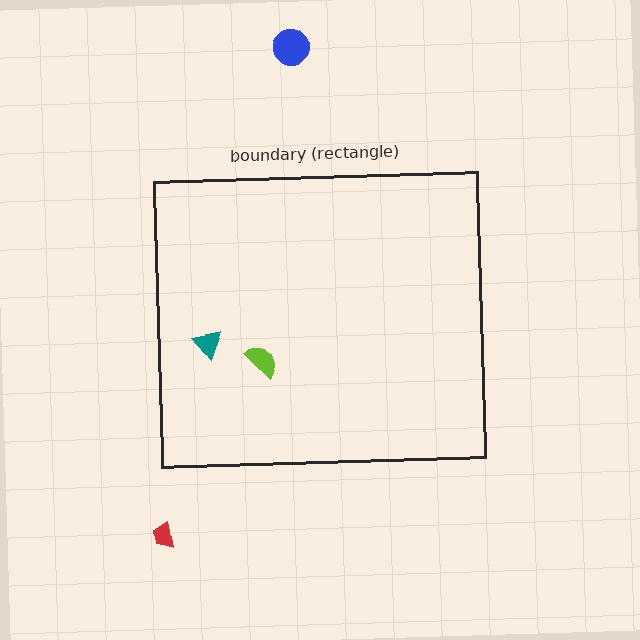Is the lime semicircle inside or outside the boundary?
Inside.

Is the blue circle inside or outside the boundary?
Outside.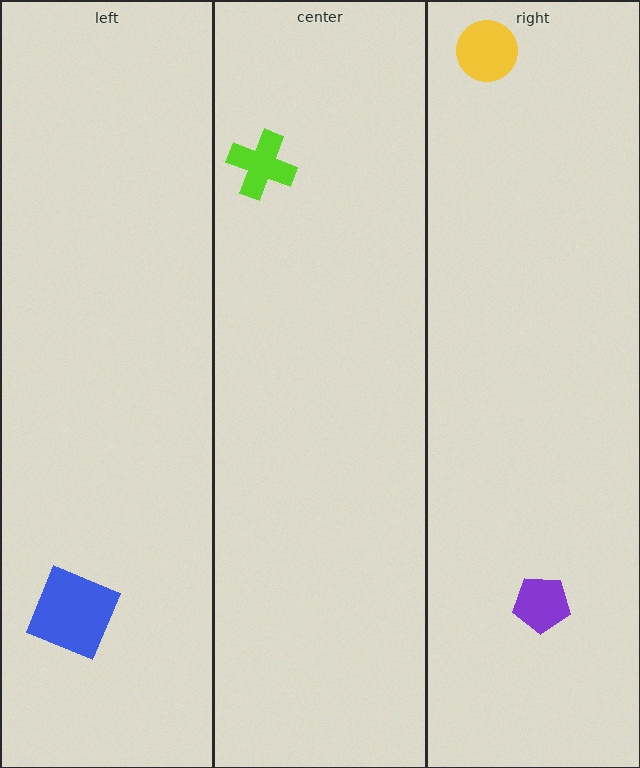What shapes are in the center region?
The lime cross.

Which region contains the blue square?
The left region.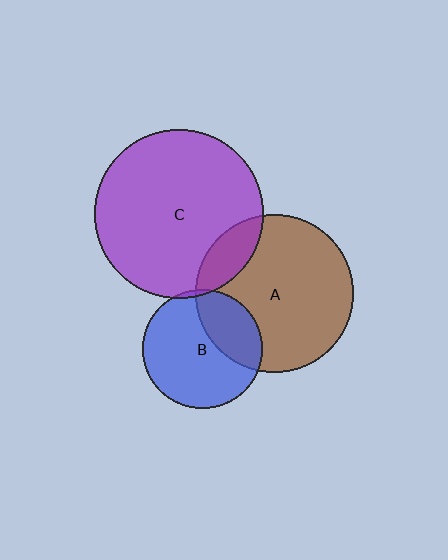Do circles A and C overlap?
Yes.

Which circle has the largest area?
Circle C (purple).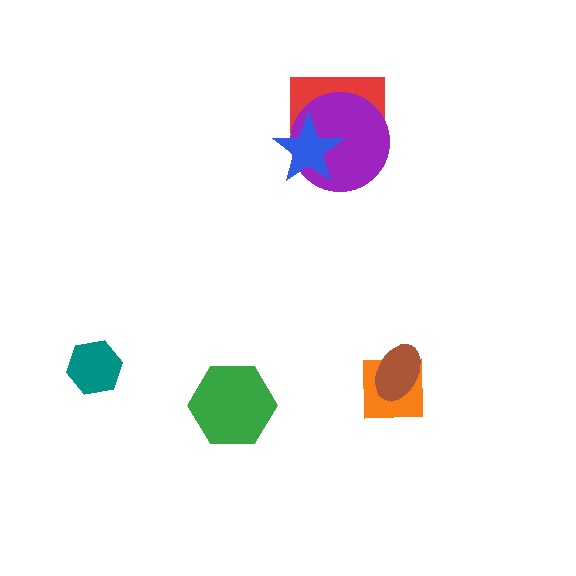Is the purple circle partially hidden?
Yes, it is partially covered by another shape.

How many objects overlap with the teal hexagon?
0 objects overlap with the teal hexagon.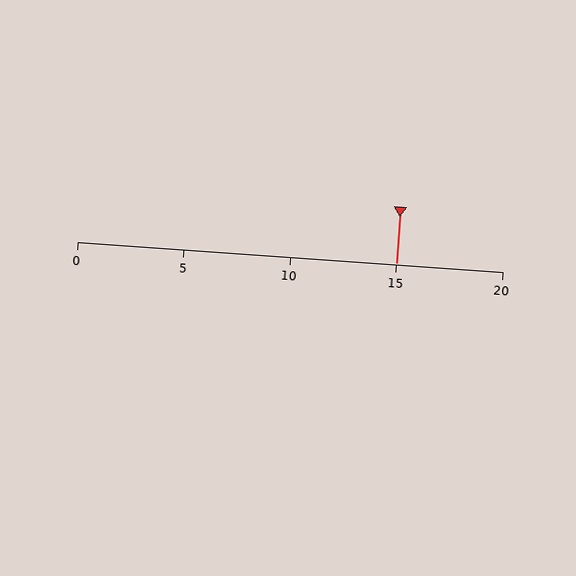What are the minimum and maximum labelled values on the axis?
The axis runs from 0 to 20.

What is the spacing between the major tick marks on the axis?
The major ticks are spaced 5 apart.